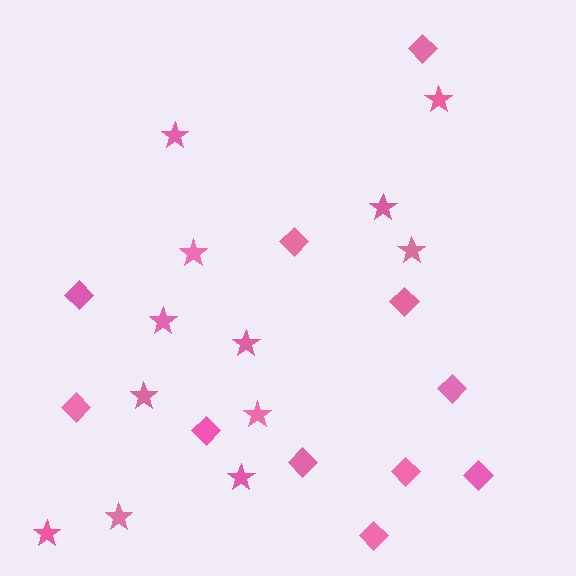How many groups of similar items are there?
There are 2 groups: one group of stars (12) and one group of diamonds (11).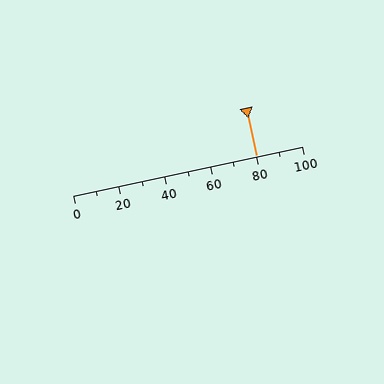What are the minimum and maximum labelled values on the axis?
The axis runs from 0 to 100.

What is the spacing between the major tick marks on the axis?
The major ticks are spaced 20 apart.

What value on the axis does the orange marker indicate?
The marker indicates approximately 80.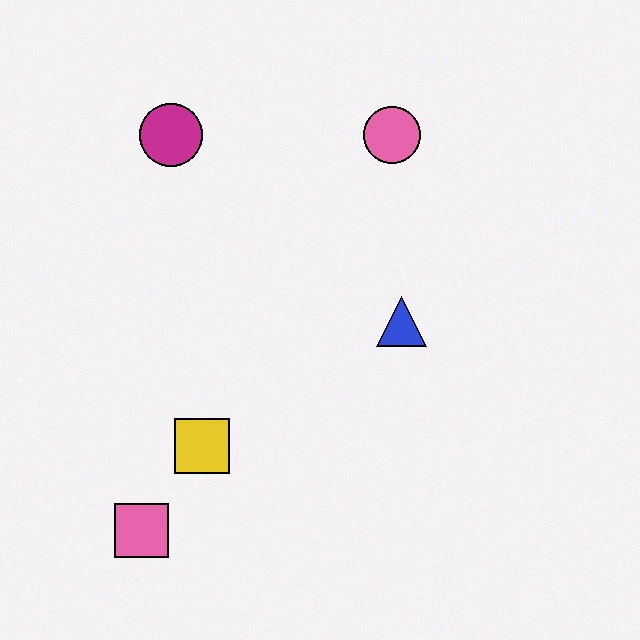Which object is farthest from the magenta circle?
The pink square is farthest from the magenta circle.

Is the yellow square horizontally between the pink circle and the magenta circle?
Yes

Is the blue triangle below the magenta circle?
Yes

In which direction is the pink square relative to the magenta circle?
The pink square is below the magenta circle.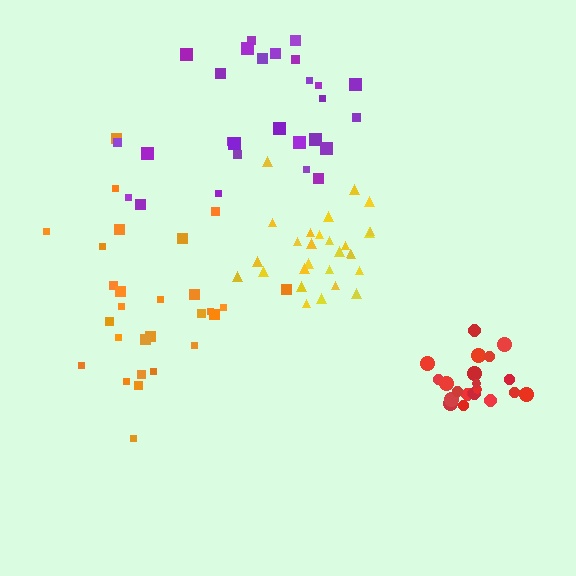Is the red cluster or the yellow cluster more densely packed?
Red.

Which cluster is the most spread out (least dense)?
Purple.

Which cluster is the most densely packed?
Red.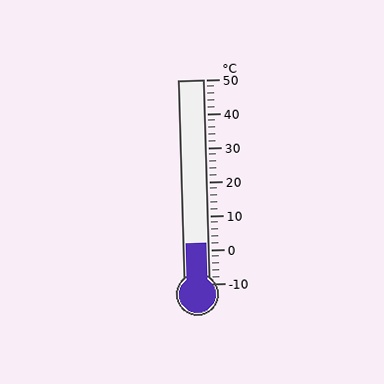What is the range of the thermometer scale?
The thermometer scale ranges from -10°C to 50°C.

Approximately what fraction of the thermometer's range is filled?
The thermometer is filled to approximately 20% of its range.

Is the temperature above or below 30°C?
The temperature is below 30°C.